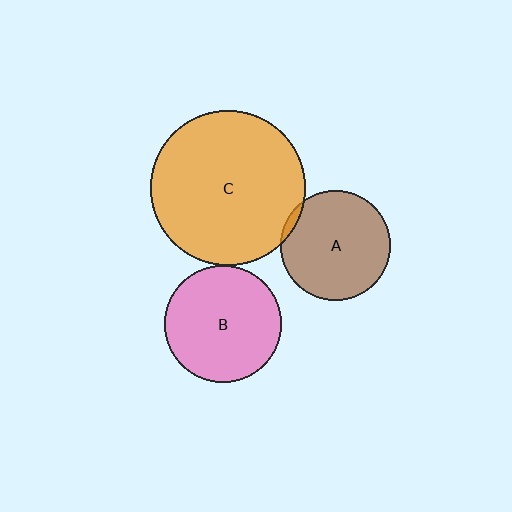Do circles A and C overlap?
Yes.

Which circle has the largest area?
Circle C (orange).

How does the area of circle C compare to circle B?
Approximately 1.8 times.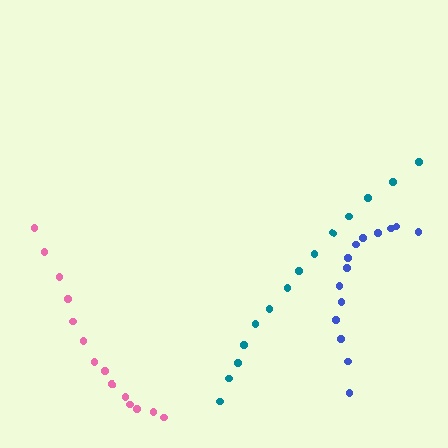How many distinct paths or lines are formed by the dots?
There are 3 distinct paths.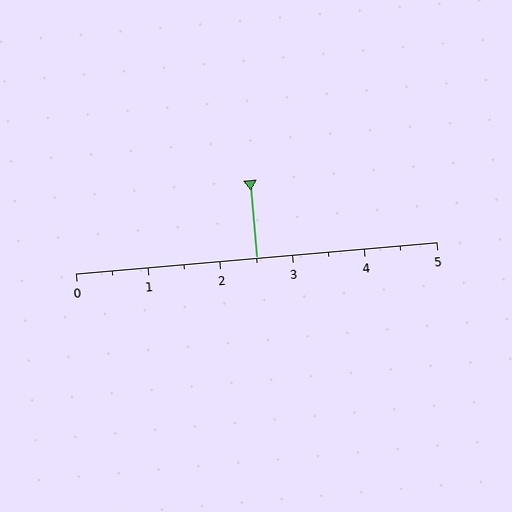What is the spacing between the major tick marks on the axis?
The major ticks are spaced 1 apart.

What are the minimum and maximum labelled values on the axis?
The axis runs from 0 to 5.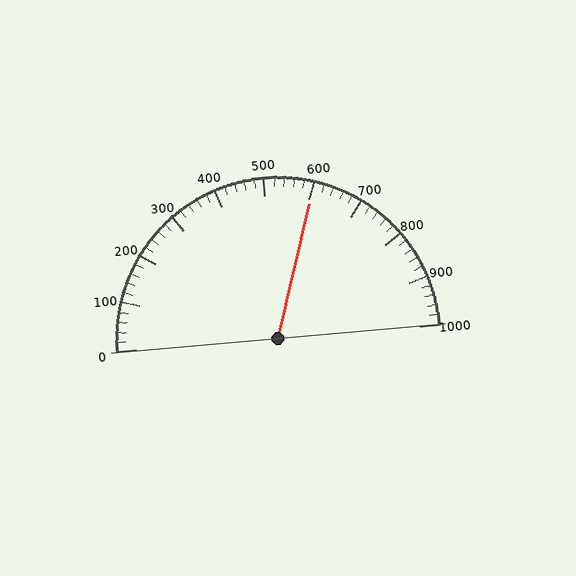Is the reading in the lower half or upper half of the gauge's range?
The reading is in the upper half of the range (0 to 1000).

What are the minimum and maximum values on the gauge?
The gauge ranges from 0 to 1000.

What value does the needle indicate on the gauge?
The needle indicates approximately 600.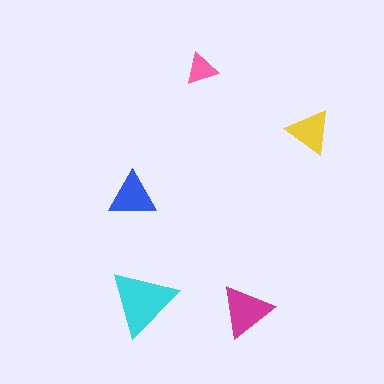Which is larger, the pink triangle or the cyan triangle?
The cyan one.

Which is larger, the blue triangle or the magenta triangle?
The magenta one.